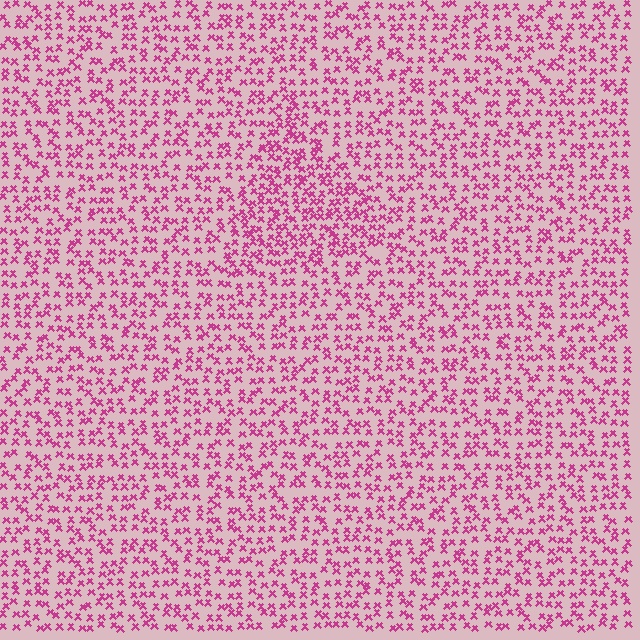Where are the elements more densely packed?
The elements are more densely packed inside the triangle boundary.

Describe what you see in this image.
The image contains small magenta elements arranged at two different densities. A triangle-shaped region is visible where the elements are more densely packed than the surrounding area.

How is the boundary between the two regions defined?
The boundary is defined by a change in element density (approximately 1.6x ratio). All elements are the same color, size, and shape.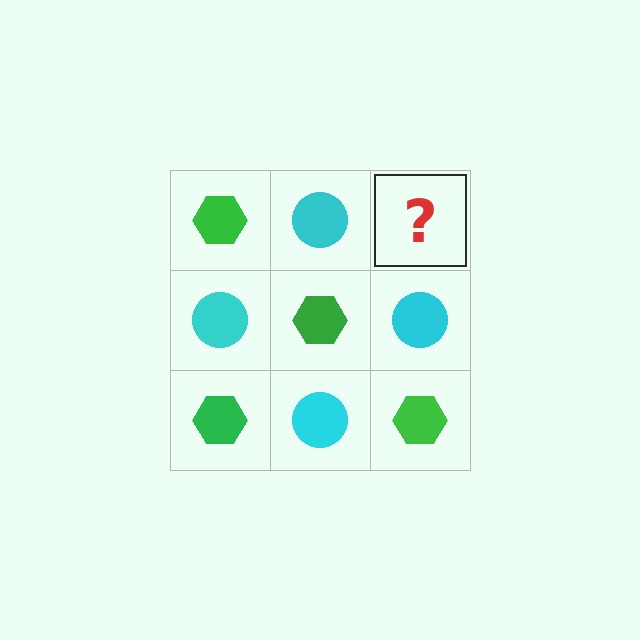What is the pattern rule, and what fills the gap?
The rule is that it alternates green hexagon and cyan circle in a checkerboard pattern. The gap should be filled with a green hexagon.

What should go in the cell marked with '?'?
The missing cell should contain a green hexagon.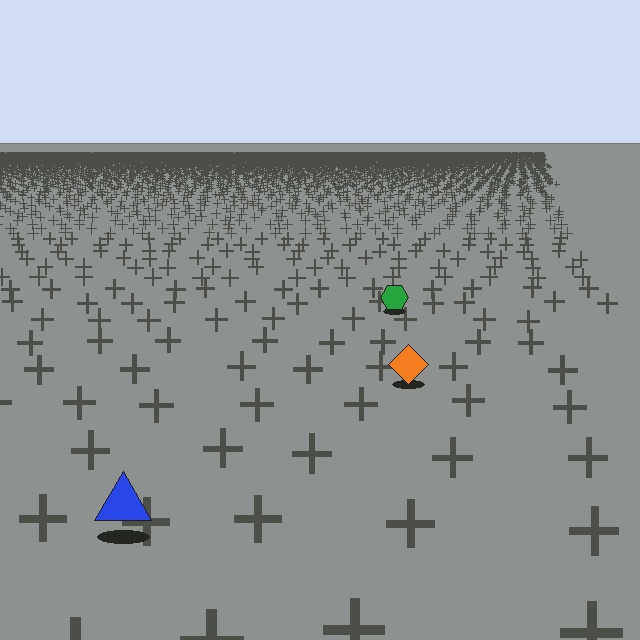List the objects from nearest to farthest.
From nearest to farthest: the blue triangle, the orange diamond, the green hexagon.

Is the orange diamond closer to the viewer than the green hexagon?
Yes. The orange diamond is closer — you can tell from the texture gradient: the ground texture is coarser near it.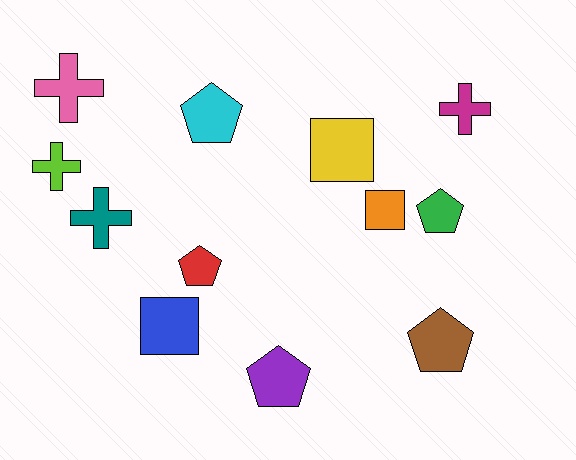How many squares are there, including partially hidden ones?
There are 3 squares.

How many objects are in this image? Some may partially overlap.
There are 12 objects.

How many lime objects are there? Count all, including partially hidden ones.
There is 1 lime object.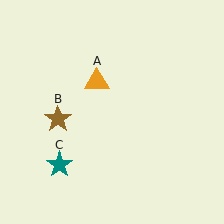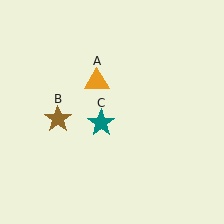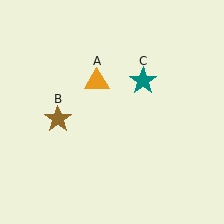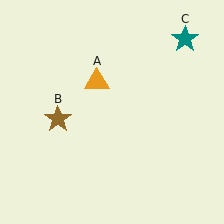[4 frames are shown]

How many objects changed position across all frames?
1 object changed position: teal star (object C).